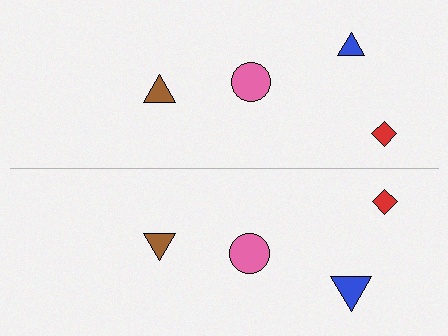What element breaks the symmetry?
The blue triangle on the bottom side has a different size than its mirror counterpart.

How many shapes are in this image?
There are 8 shapes in this image.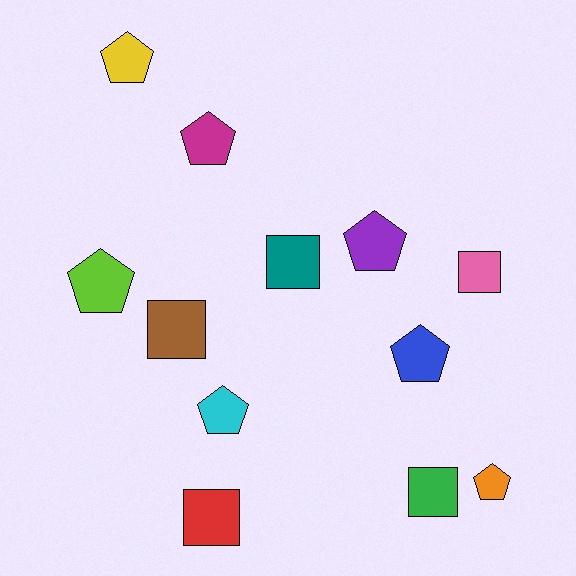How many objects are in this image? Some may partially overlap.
There are 12 objects.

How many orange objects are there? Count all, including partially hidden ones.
There is 1 orange object.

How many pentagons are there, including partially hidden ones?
There are 7 pentagons.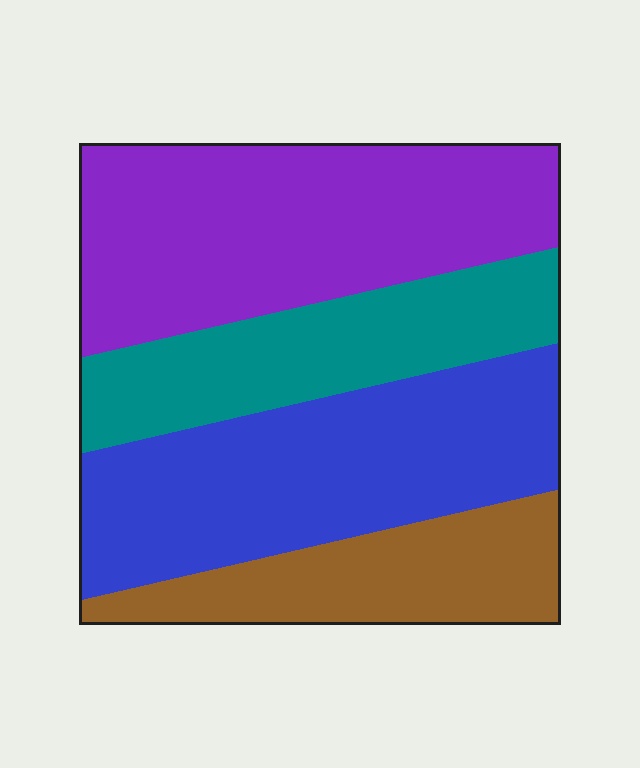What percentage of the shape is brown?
Brown covers roughly 15% of the shape.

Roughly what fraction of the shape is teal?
Teal covers about 20% of the shape.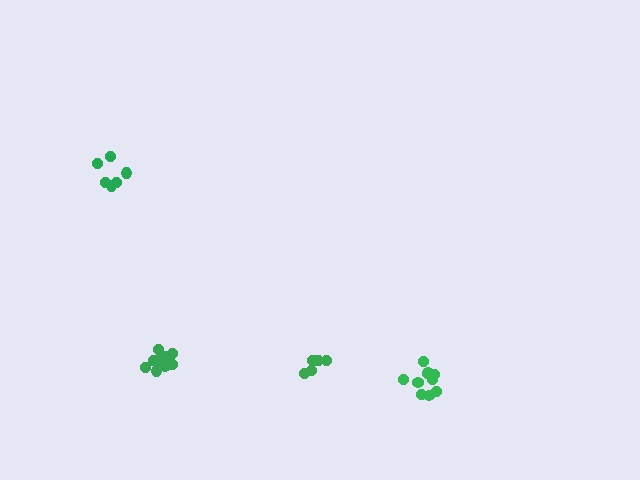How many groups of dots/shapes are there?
There are 4 groups.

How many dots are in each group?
Group 1: 10 dots, Group 2: 11 dots, Group 3: 6 dots, Group 4: 6 dots (33 total).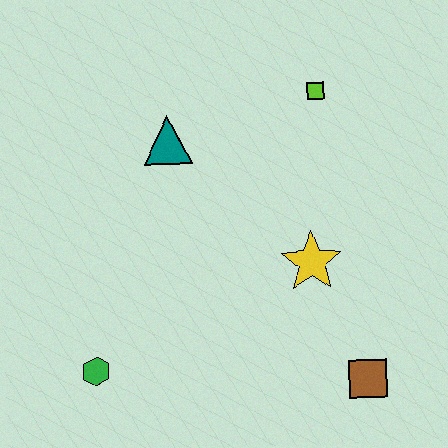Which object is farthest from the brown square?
The teal triangle is farthest from the brown square.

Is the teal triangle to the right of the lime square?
No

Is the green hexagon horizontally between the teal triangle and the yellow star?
No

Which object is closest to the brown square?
The yellow star is closest to the brown square.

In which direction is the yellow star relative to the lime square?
The yellow star is below the lime square.